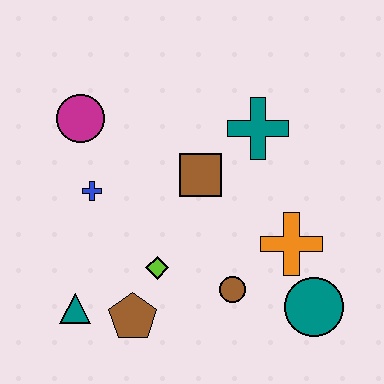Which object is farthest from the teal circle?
The magenta circle is farthest from the teal circle.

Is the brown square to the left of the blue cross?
No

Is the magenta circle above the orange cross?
Yes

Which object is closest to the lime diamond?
The brown pentagon is closest to the lime diamond.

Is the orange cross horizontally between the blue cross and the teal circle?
Yes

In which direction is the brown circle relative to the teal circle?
The brown circle is to the left of the teal circle.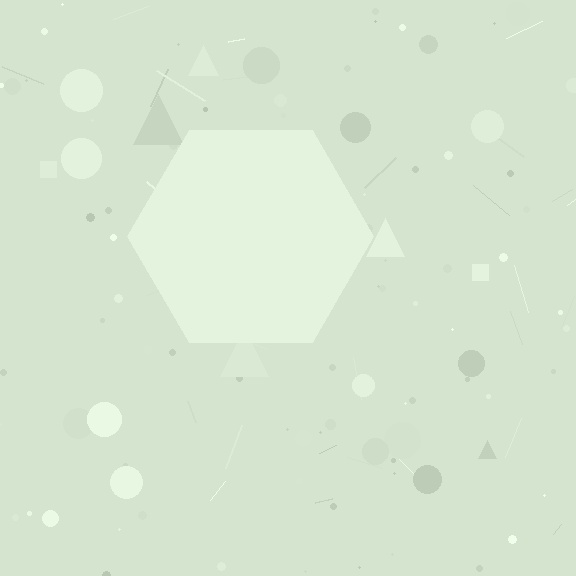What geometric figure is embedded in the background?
A hexagon is embedded in the background.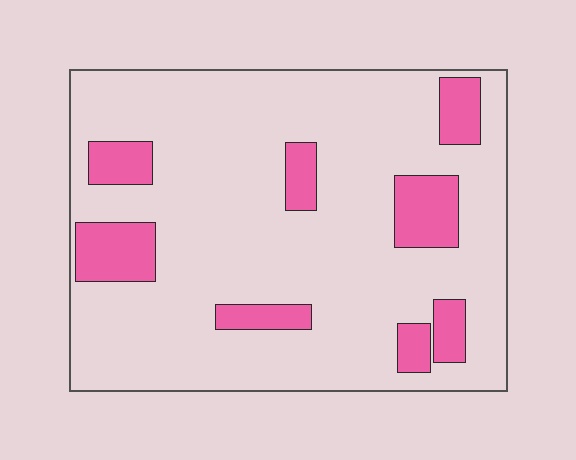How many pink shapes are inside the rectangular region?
8.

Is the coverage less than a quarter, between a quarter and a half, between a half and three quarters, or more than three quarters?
Less than a quarter.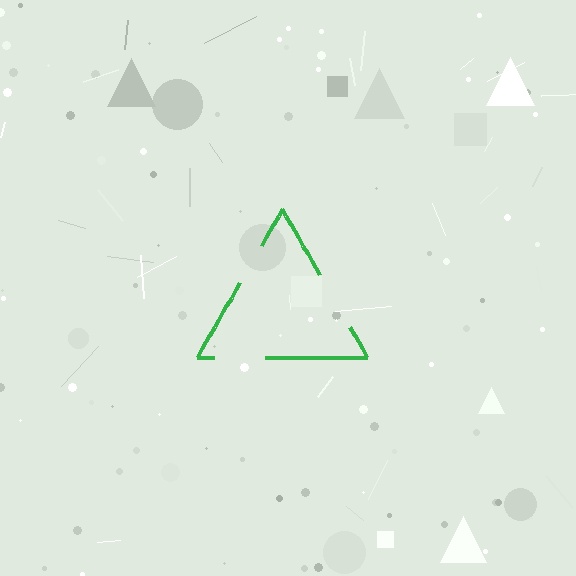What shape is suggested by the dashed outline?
The dashed outline suggests a triangle.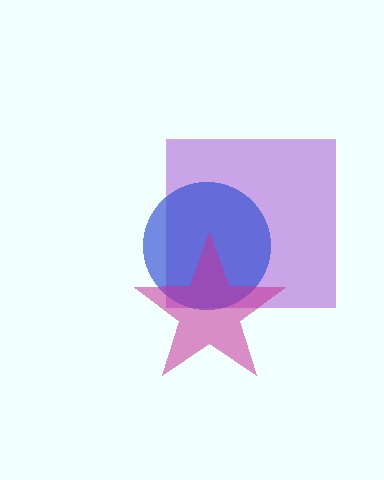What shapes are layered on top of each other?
The layered shapes are: a purple square, a blue circle, a magenta star.